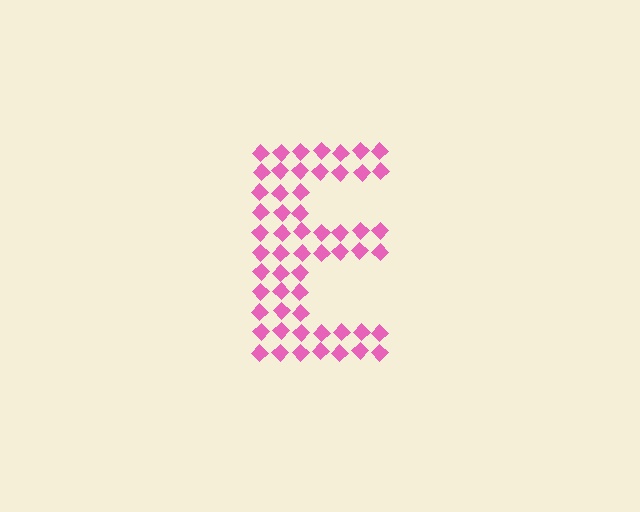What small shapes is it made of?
It is made of small diamonds.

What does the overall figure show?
The overall figure shows the letter E.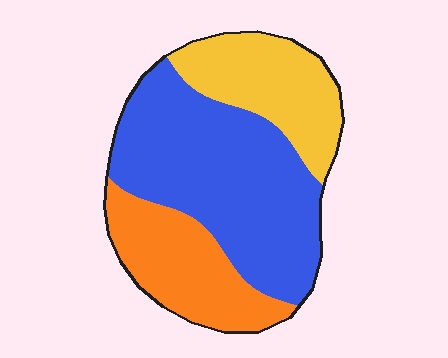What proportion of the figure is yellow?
Yellow takes up about one quarter (1/4) of the figure.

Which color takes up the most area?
Blue, at roughly 50%.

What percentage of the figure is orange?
Orange covers 24% of the figure.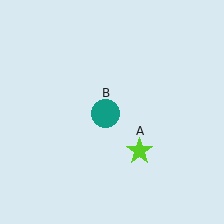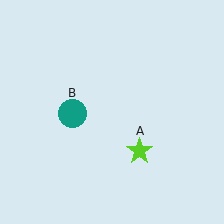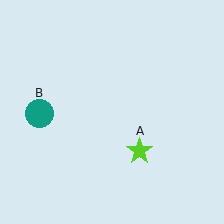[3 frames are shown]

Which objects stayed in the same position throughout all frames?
Lime star (object A) remained stationary.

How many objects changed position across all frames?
1 object changed position: teal circle (object B).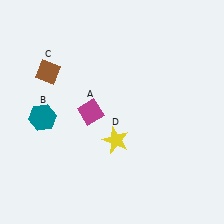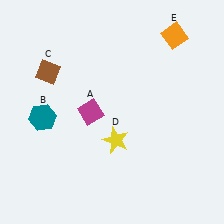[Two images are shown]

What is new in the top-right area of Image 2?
An orange diamond (E) was added in the top-right area of Image 2.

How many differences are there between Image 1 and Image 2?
There is 1 difference between the two images.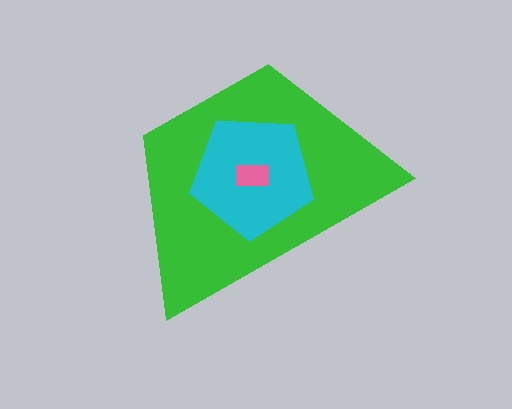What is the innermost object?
The pink rectangle.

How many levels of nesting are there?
3.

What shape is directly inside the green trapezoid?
The cyan pentagon.